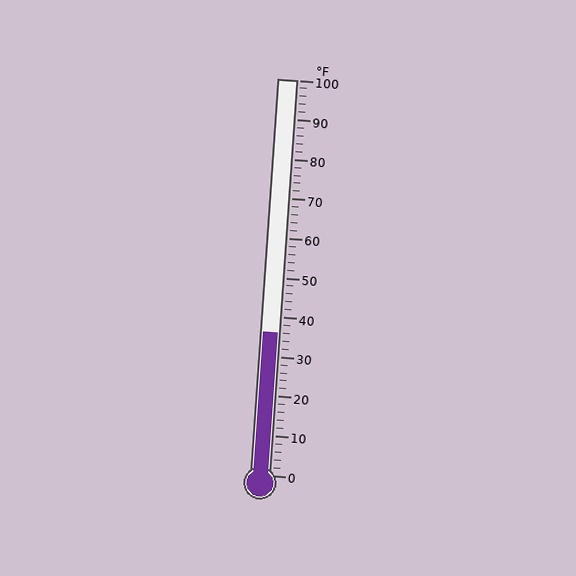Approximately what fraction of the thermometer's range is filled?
The thermometer is filled to approximately 35% of its range.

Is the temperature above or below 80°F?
The temperature is below 80°F.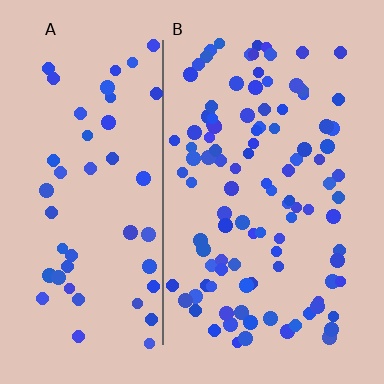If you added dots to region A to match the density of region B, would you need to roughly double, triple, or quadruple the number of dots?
Approximately double.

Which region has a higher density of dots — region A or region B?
B (the right).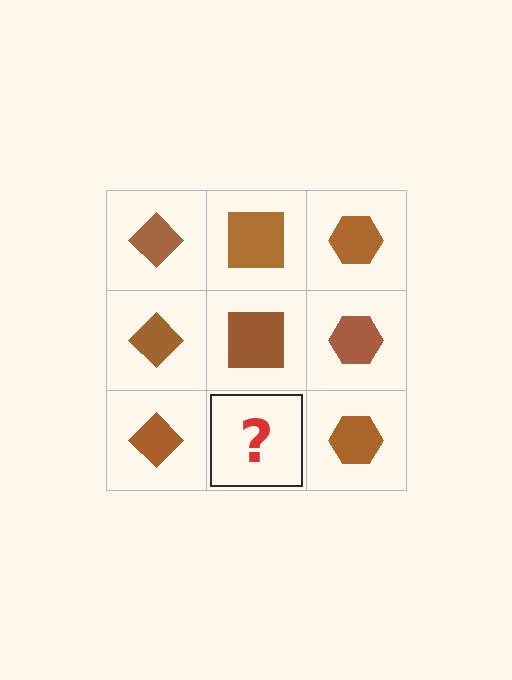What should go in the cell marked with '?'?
The missing cell should contain a brown square.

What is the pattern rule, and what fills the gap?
The rule is that each column has a consistent shape. The gap should be filled with a brown square.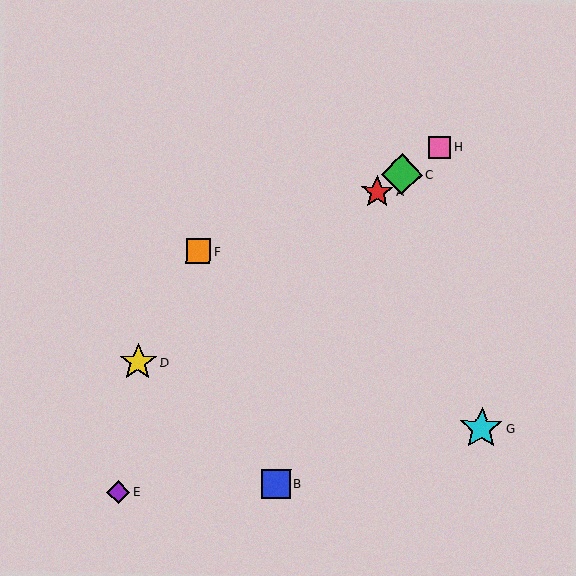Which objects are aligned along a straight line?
Objects A, C, D, H are aligned along a straight line.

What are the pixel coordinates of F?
Object F is at (198, 251).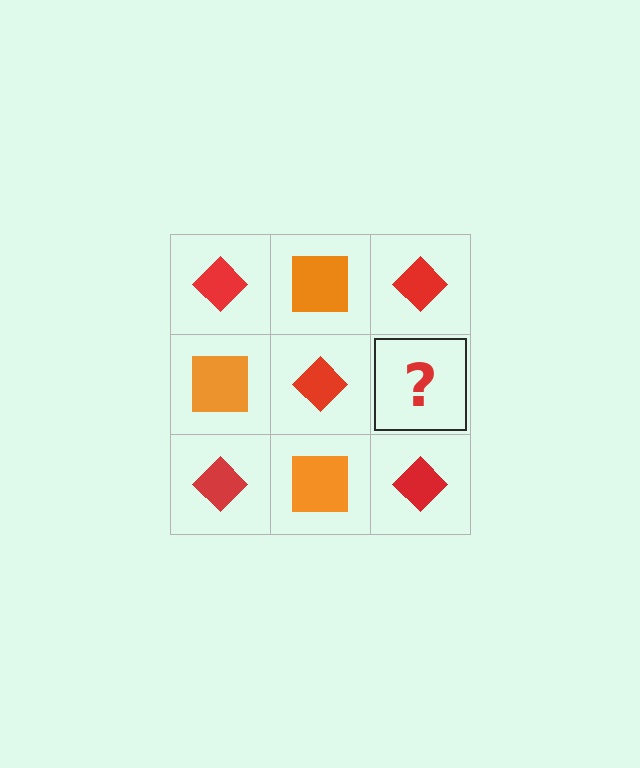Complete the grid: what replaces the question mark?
The question mark should be replaced with an orange square.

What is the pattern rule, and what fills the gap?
The rule is that it alternates red diamond and orange square in a checkerboard pattern. The gap should be filled with an orange square.